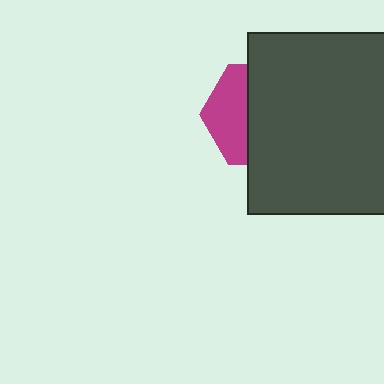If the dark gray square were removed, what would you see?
You would see the complete magenta hexagon.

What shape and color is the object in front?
The object in front is a dark gray square.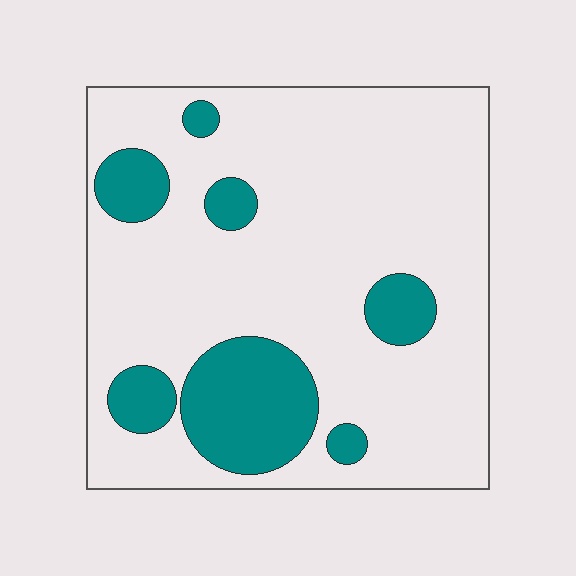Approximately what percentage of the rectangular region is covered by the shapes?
Approximately 20%.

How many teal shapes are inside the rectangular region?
7.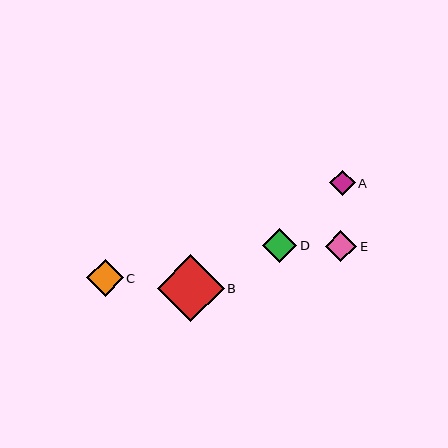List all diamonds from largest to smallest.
From largest to smallest: B, C, D, E, A.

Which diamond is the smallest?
Diamond A is the smallest with a size of approximately 25 pixels.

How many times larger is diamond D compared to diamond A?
Diamond D is approximately 1.3 times the size of diamond A.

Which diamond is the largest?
Diamond B is the largest with a size of approximately 67 pixels.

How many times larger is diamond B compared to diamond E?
Diamond B is approximately 2.2 times the size of diamond E.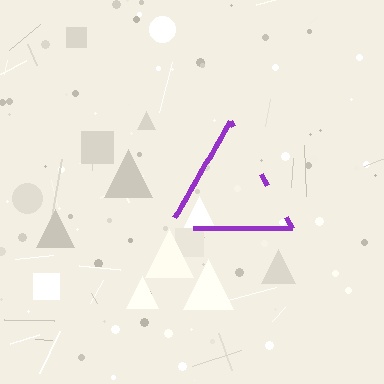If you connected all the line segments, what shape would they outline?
They would outline a triangle.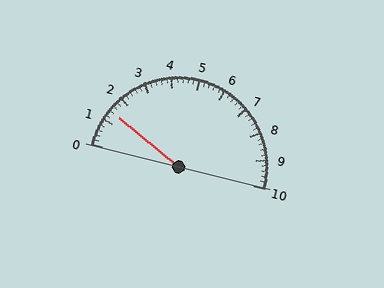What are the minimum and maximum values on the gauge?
The gauge ranges from 0 to 10.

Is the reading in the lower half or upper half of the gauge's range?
The reading is in the lower half of the range (0 to 10).